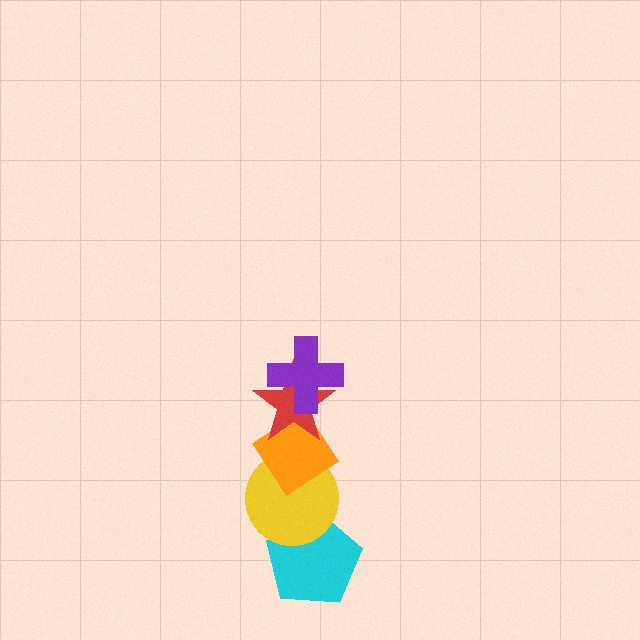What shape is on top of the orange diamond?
The red star is on top of the orange diamond.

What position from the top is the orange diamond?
The orange diamond is 3rd from the top.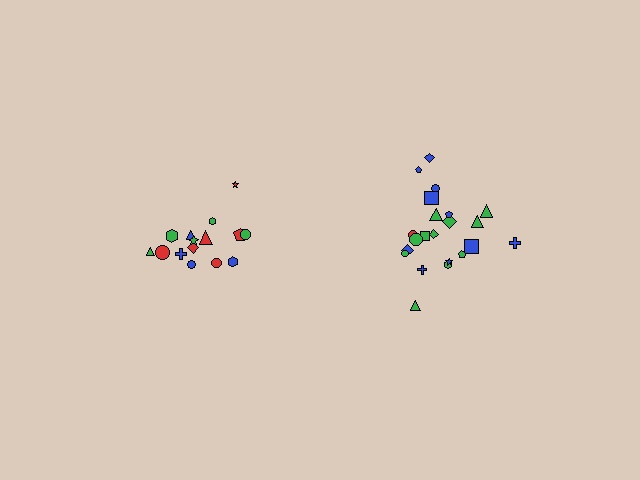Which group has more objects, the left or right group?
The right group.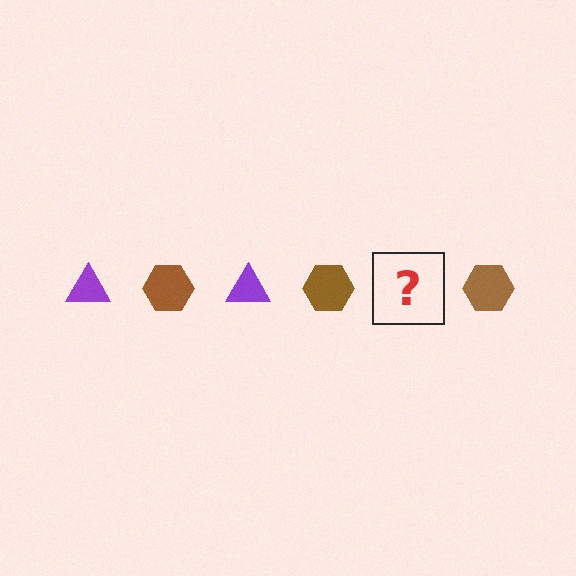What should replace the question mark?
The question mark should be replaced with a purple triangle.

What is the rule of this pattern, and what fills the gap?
The rule is that the pattern alternates between purple triangle and brown hexagon. The gap should be filled with a purple triangle.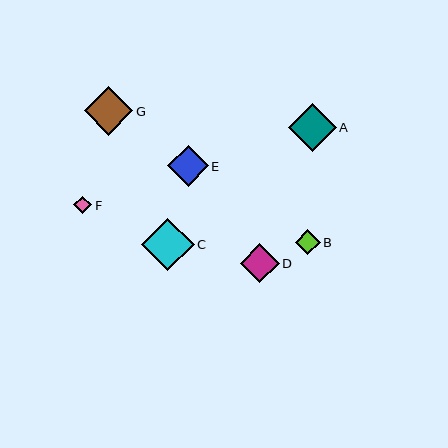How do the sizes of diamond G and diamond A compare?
Diamond G and diamond A are approximately the same size.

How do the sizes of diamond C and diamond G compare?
Diamond C and diamond G are approximately the same size.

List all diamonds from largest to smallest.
From largest to smallest: C, G, A, E, D, B, F.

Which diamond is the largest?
Diamond C is the largest with a size of approximately 53 pixels.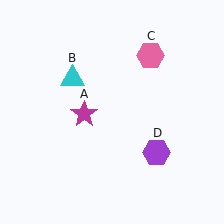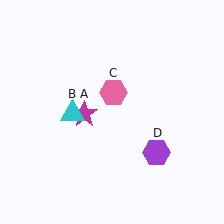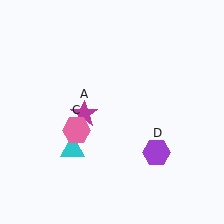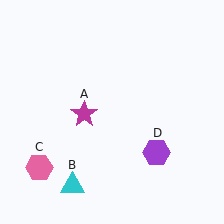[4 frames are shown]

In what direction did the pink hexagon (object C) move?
The pink hexagon (object C) moved down and to the left.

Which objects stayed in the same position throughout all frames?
Magenta star (object A) and purple hexagon (object D) remained stationary.